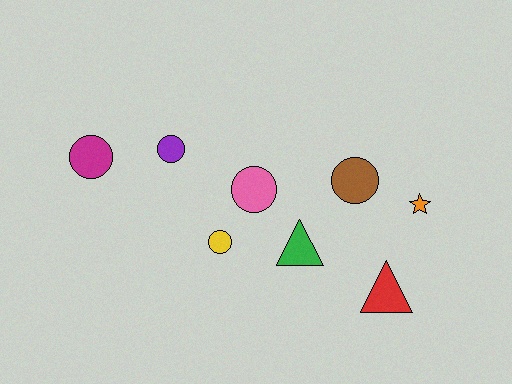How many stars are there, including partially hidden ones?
There is 1 star.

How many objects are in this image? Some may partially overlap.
There are 8 objects.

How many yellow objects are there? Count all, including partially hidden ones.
There is 1 yellow object.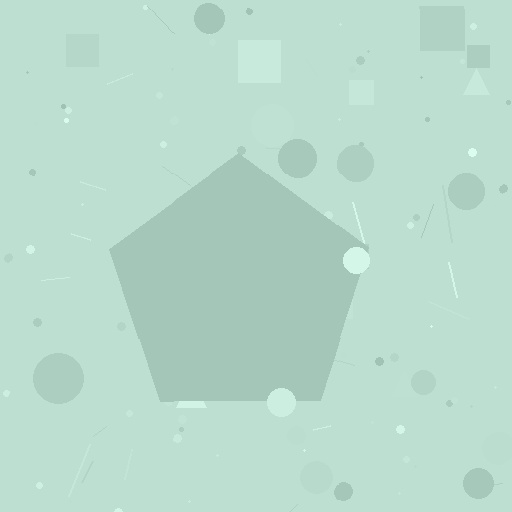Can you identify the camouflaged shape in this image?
The camouflaged shape is a pentagon.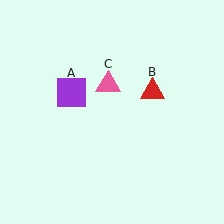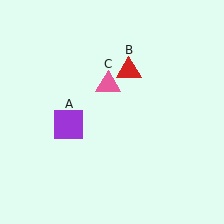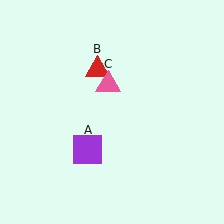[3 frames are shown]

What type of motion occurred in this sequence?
The purple square (object A), red triangle (object B) rotated counterclockwise around the center of the scene.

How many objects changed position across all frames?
2 objects changed position: purple square (object A), red triangle (object B).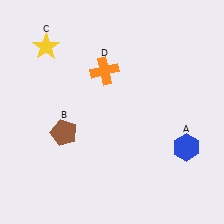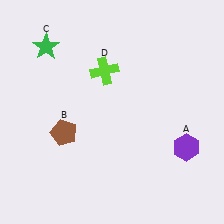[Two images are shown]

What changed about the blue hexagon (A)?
In Image 1, A is blue. In Image 2, it changed to purple.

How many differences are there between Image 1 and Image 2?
There are 3 differences between the two images.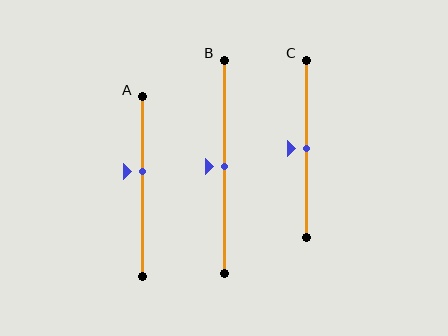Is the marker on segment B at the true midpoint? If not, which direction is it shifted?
Yes, the marker on segment B is at the true midpoint.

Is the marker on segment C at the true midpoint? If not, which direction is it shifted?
Yes, the marker on segment C is at the true midpoint.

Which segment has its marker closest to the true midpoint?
Segment B has its marker closest to the true midpoint.